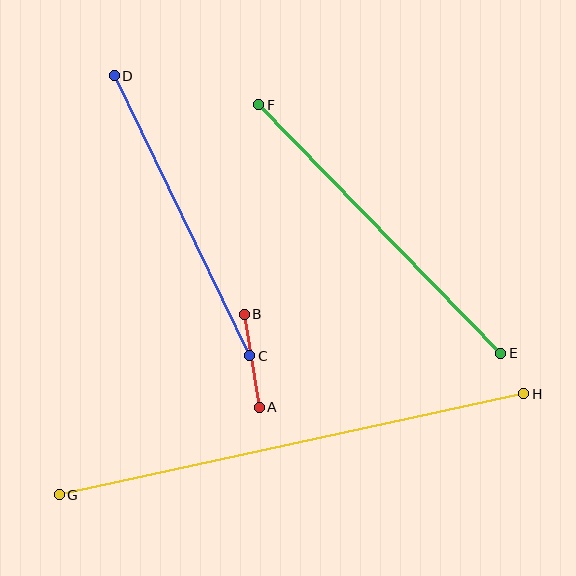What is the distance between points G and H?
The distance is approximately 475 pixels.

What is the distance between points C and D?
The distance is approximately 311 pixels.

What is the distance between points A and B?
The distance is approximately 94 pixels.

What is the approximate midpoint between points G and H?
The midpoint is at approximately (291, 444) pixels.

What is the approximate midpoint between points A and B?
The midpoint is at approximately (252, 361) pixels.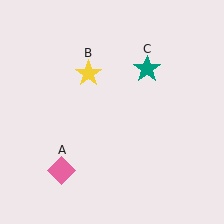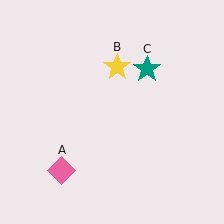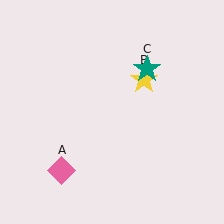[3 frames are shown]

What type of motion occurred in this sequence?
The yellow star (object B) rotated clockwise around the center of the scene.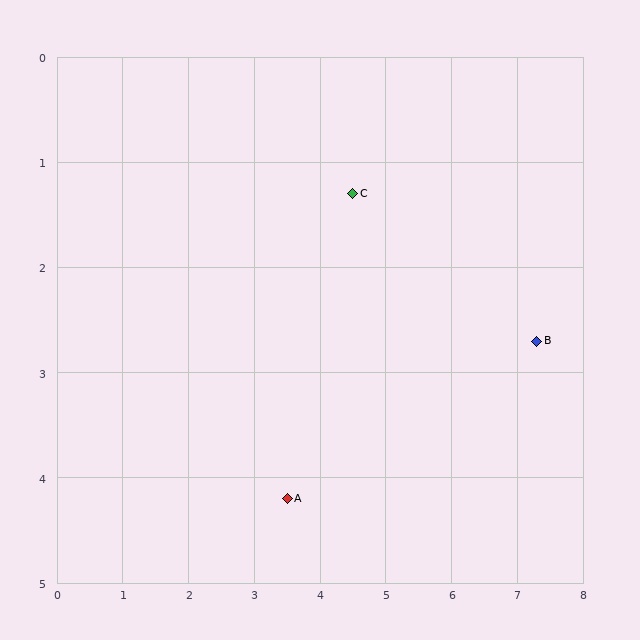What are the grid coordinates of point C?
Point C is at approximately (4.5, 1.3).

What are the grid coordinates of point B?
Point B is at approximately (7.3, 2.7).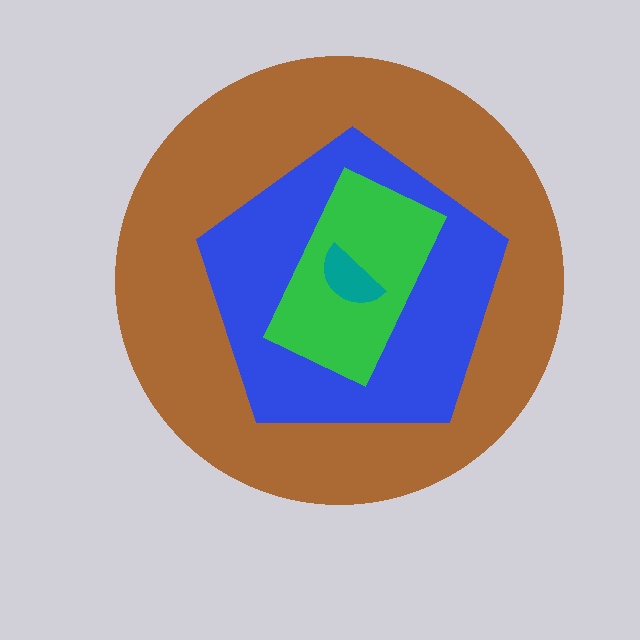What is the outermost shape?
The brown circle.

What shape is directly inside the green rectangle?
The teal semicircle.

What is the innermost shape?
The teal semicircle.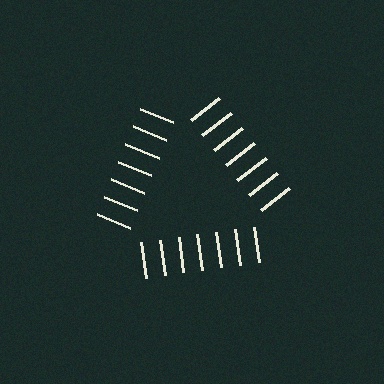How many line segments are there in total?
21 — 7 along each of the 3 edges.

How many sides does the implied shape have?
3 sides — the line-ends trace a triangle.